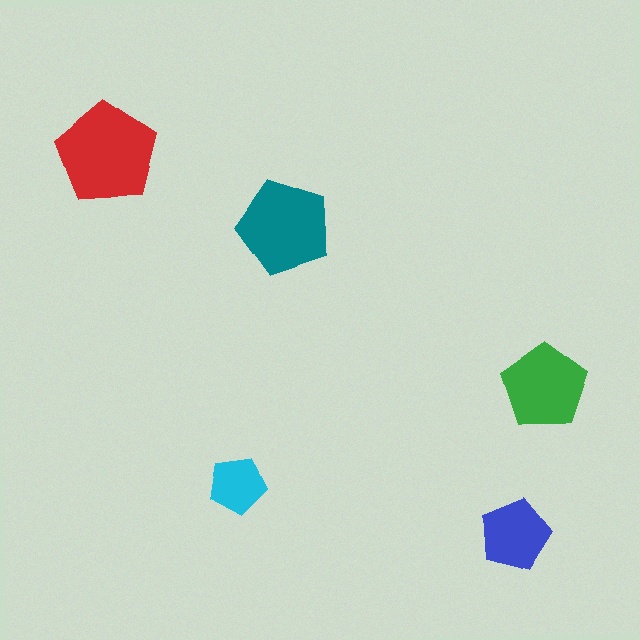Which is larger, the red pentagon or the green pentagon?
The red one.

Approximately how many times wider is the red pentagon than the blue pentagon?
About 1.5 times wider.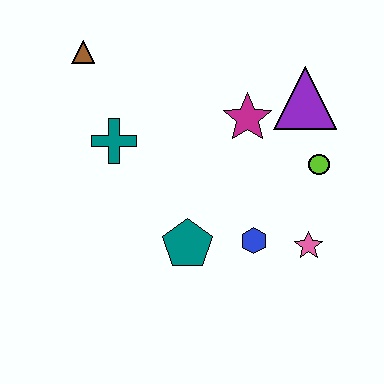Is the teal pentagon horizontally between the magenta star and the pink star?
No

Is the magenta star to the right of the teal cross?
Yes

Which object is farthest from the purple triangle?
The brown triangle is farthest from the purple triangle.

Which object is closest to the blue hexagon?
The pink star is closest to the blue hexagon.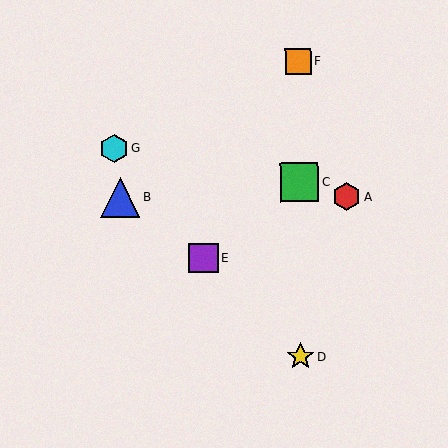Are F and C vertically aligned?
Yes, both are at x≈298.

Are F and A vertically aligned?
No, F is at x≈298 and A is at x≈346.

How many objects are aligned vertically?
3 objects (C, D, F) are aligned vertically.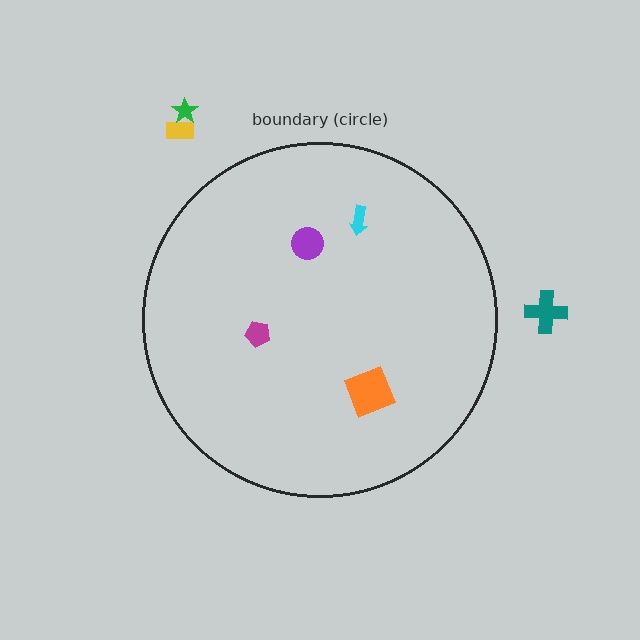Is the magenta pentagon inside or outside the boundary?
Inside.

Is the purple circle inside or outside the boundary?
Inside.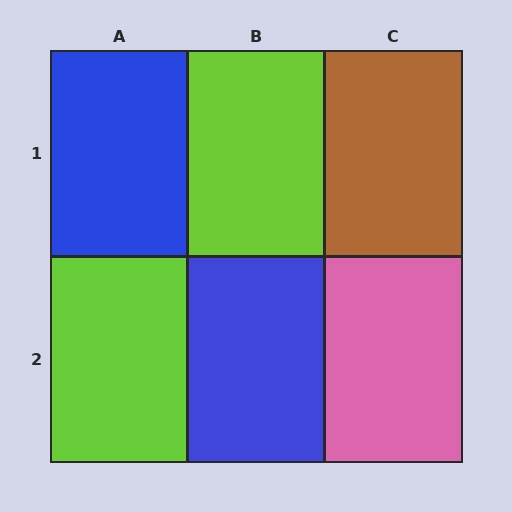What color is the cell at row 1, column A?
Blue.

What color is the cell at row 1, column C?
Brown.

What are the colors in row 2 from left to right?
Lime, blue, pink.